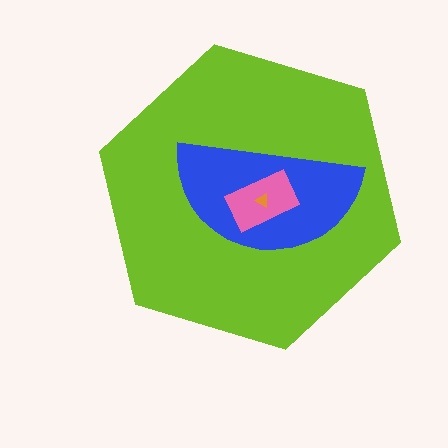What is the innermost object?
The orange triangle.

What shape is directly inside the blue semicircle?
The pink rectangle.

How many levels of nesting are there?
4.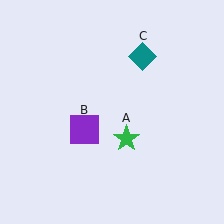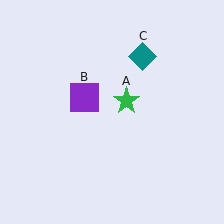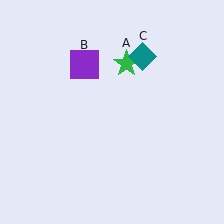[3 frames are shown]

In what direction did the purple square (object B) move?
The purple square (object B) moved up.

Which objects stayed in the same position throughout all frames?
Teal diamond (object C) remained stationary.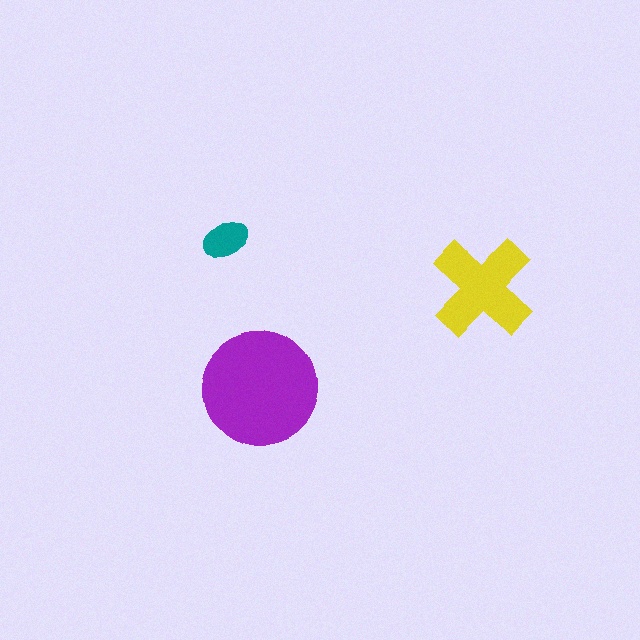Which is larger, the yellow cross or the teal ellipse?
The yellow cross.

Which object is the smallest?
The teal ellipse.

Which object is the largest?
The purple circle.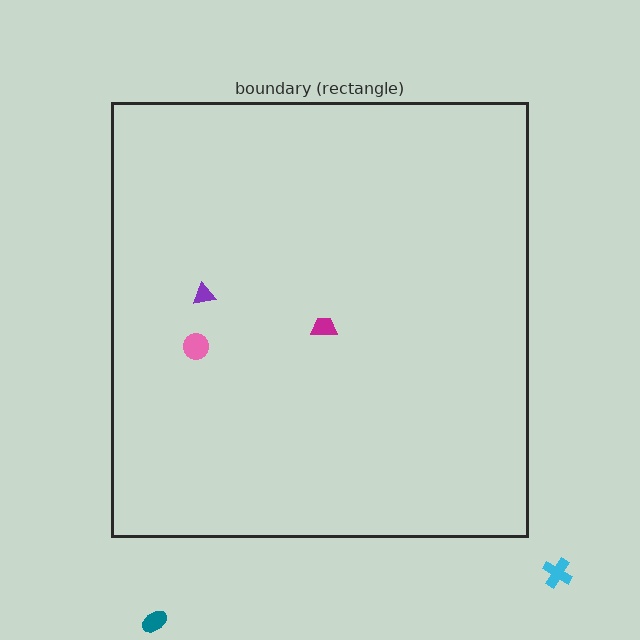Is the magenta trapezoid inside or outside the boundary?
Inside.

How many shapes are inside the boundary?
3 inside, 2 outside.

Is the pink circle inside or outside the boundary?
Inside.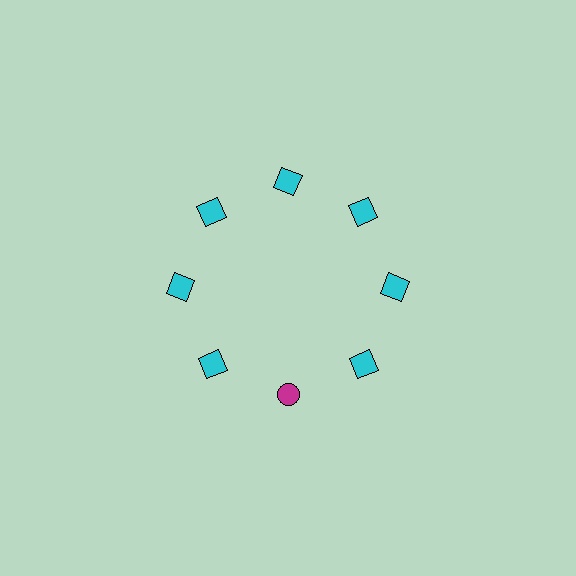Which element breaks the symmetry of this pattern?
The magenta circle at roughly the 6 o'clock position breaks the symmetry. All other shapes are cyan squares.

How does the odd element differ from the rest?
It differs in both color (magenta instead of cyan) and shape (circle instead of square).